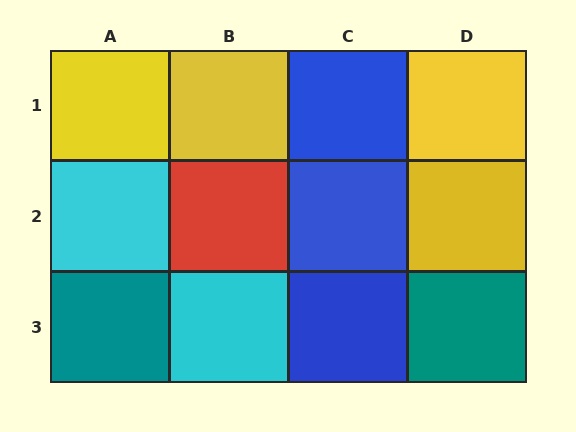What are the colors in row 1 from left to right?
Yellow, yellow, blue, yellow.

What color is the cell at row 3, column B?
Cyan.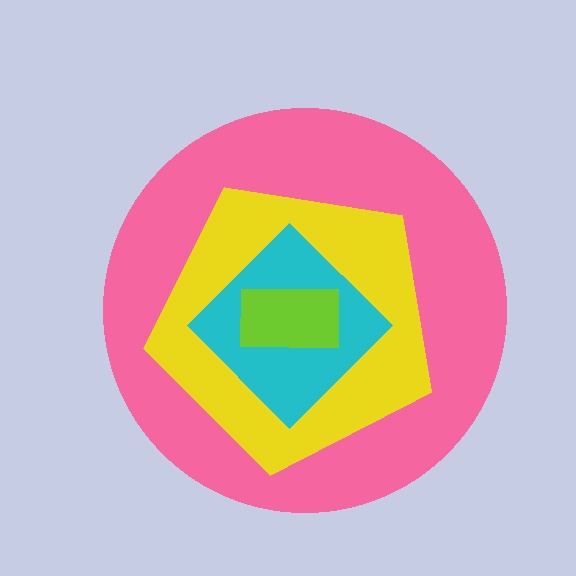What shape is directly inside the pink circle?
The yellow pentagon.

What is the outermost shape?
The pink circle.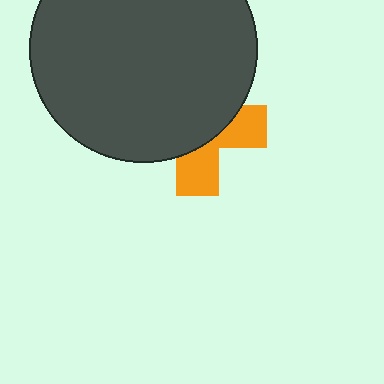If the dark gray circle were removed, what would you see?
You would see the complete orange cross.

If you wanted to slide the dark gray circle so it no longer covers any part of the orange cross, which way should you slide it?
Slide it up — that is the most direct way to separate the two shapes.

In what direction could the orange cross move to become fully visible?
The orange cross could move down. That would shift it out from behind the dark gray circle entirely.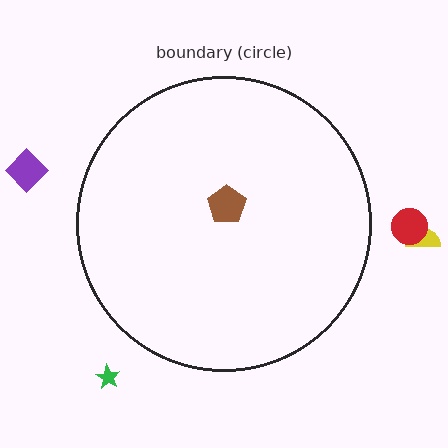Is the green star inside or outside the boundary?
Outside.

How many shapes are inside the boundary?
1 inside, 4 outside.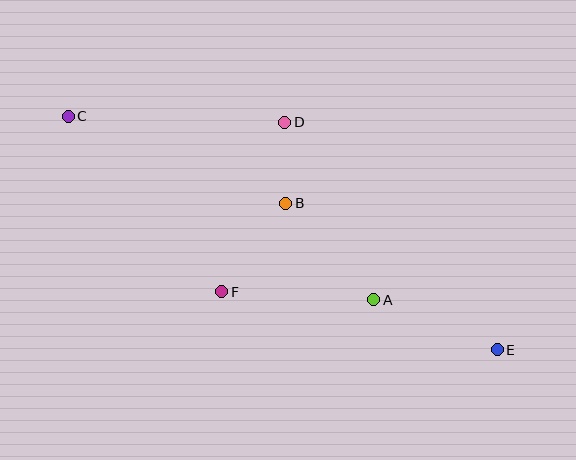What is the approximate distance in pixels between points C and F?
The distance between C and F is approximately 233 pixels.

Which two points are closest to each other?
Points B and D are closest to each other.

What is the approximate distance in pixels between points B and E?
The distance between B and E is approximately 258 pixels.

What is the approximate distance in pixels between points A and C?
The distance between A and C is approximately 356 pixels.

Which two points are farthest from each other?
Points C and E are farthest from each other.